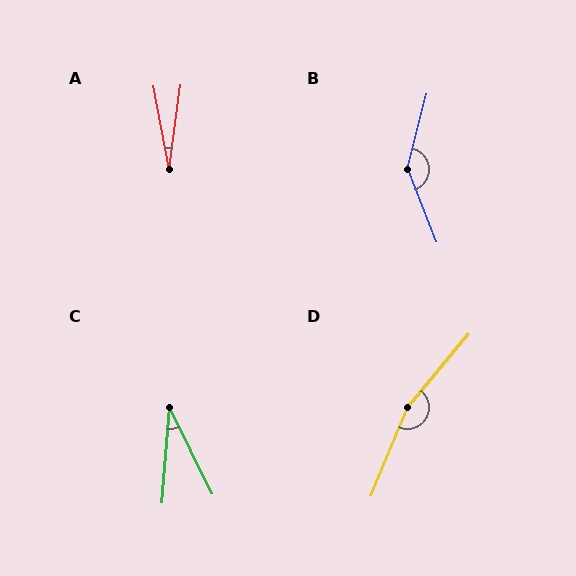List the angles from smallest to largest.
A (18°), C (31°), B (144°), D (163°).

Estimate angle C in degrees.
Approximately 31 degrees.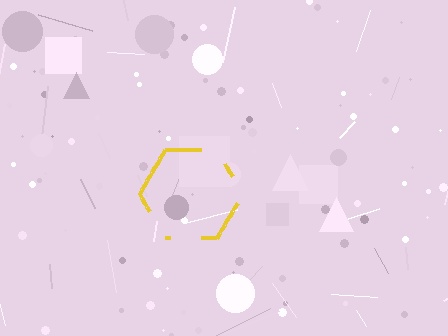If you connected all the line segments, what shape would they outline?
They would outline a hexagon.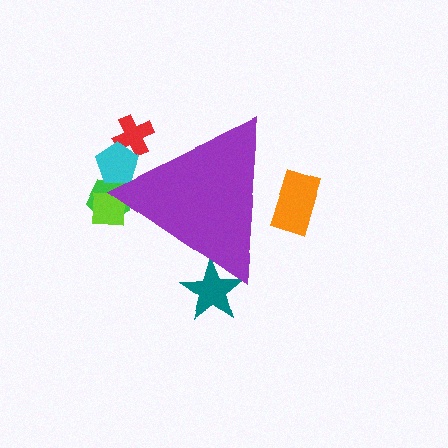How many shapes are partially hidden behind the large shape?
6 shapes are partially hidden.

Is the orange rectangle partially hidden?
Yes, the orange rectangle is partially hidden behind the purple triangle.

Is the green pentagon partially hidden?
Yes, the green pentagon is partially hidden behind the purple triangle.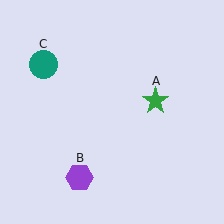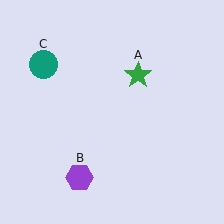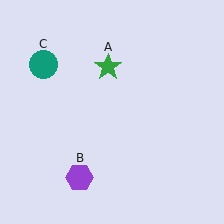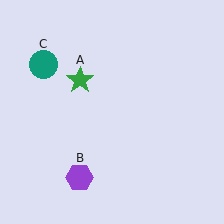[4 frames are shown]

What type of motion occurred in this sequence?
The green star (object A) rotated counterclockwise around the center of the scene.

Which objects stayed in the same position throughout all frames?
Purple hexagon (object B) and teal circle (object C) remained stationary.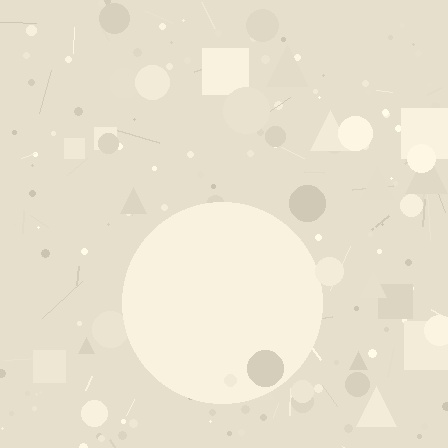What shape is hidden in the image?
A circle is hidden in the image.